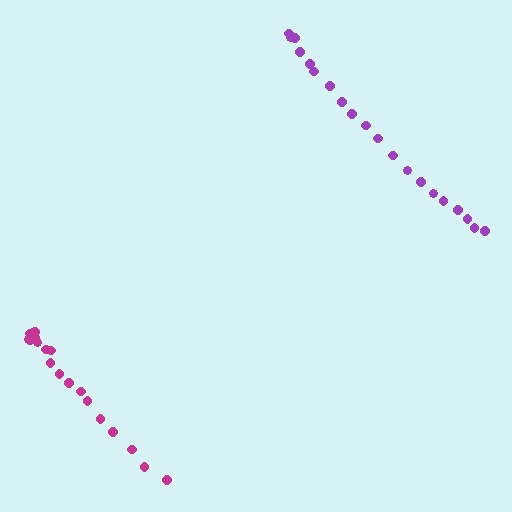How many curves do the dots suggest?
There are 2 distinct paths.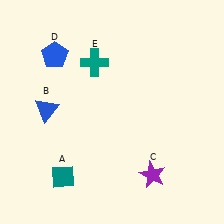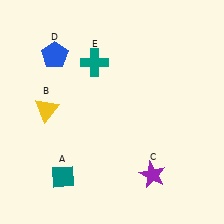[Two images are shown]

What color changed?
The triangle (B) changed from blue in Image 1 to yellow in Image 2.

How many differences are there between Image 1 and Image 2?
There is 1 difference between the two images.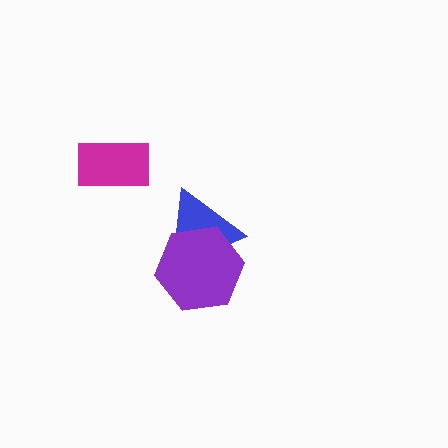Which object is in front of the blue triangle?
The purple hexagon is in front of the blue triangle.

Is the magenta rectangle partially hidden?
No, no other shape covers it.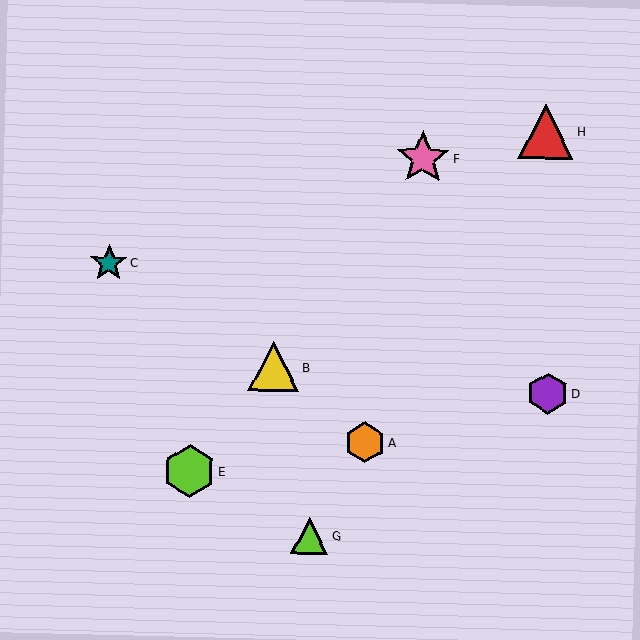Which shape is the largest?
The red triangle (labeled H) is the largest.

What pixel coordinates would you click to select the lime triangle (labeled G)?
Click at (310, 536) to select the lime triangle G.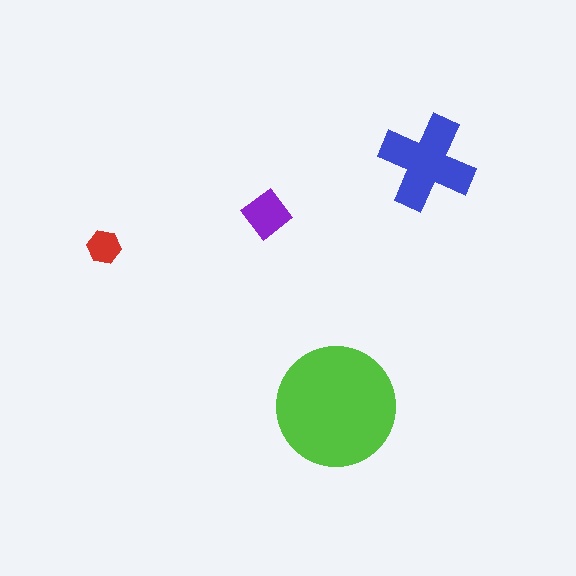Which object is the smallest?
The red hexagon.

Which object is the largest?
The lime circle.